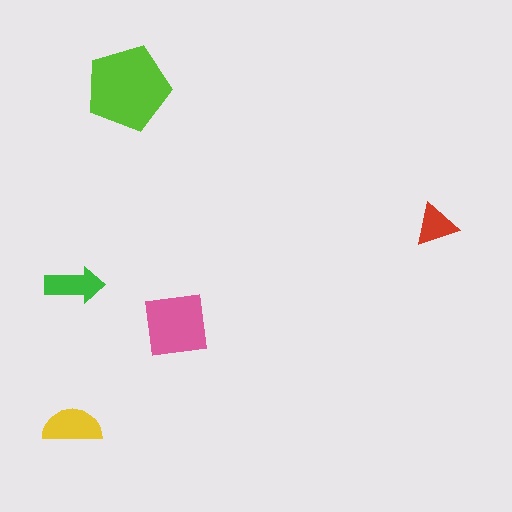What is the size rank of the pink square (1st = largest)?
2nd.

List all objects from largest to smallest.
The lime pentagon, the pink square, the yellow semicircle, the green arrow, the red triangle.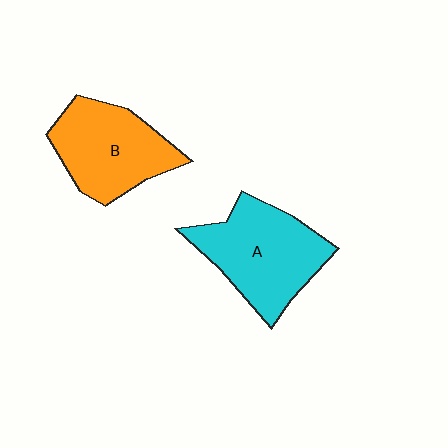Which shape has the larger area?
Shape A (cyan).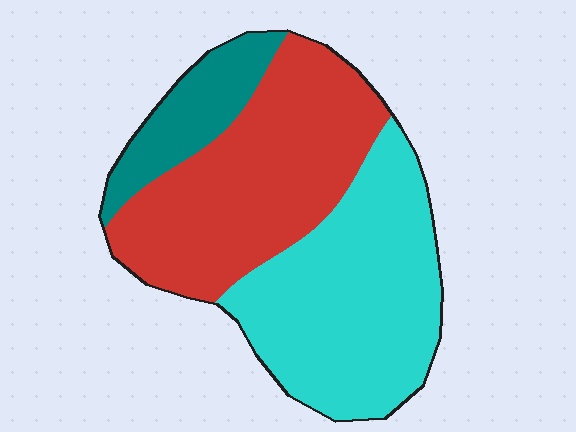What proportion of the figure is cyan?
Cyan takes up between a quarter and a half of the figure.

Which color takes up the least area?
Teal, at roughly 15%.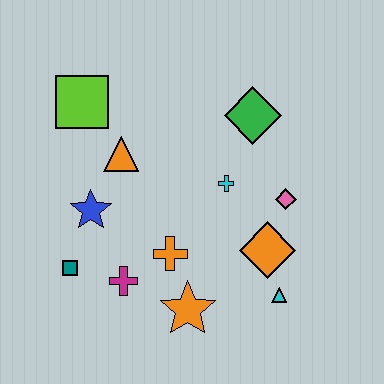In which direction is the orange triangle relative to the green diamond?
The orange triangle is to the left of the green diamond.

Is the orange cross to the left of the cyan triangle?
Yes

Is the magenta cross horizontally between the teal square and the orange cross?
Yes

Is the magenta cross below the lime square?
Yes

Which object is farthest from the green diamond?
The teal square is farthest from the green diamond.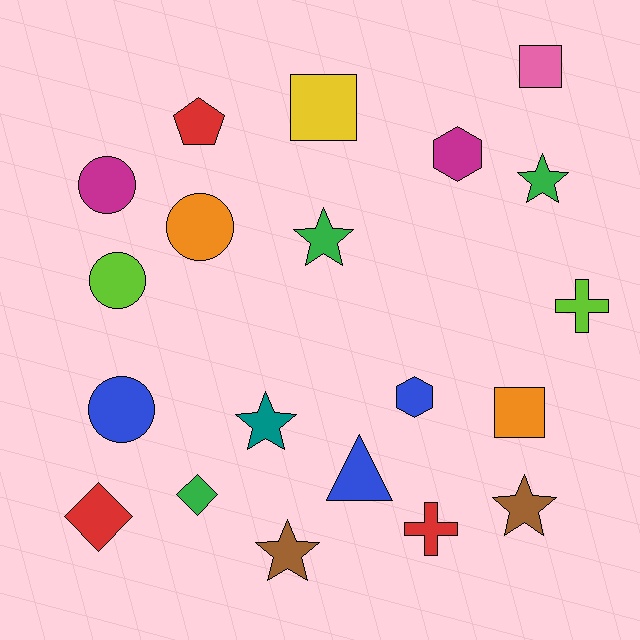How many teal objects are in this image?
There is 1 teal object.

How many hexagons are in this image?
There are 2 hexagons.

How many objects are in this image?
There are 20 objects.